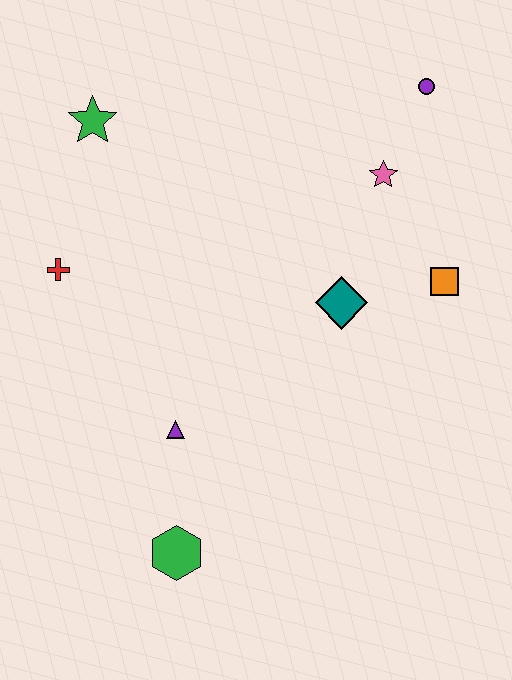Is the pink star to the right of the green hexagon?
Yes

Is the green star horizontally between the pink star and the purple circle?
No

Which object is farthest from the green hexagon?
The purple circle is farthest from the green hexagon.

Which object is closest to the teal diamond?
The orange square is closest to the teal diamond.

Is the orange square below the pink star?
Yes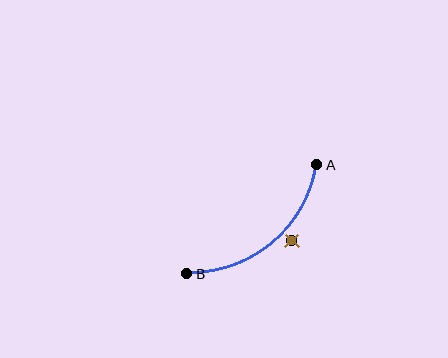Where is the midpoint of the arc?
The arc midpoint is the point on the curve farthest from the straight line joining A and B. It sits below and to the right of that line.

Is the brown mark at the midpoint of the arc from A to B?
No — the brown mark does not lie on the arc at all. It sits slightly outside the curve.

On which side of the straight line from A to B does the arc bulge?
The arc bulges below and to the right of the straight line connecting A and B.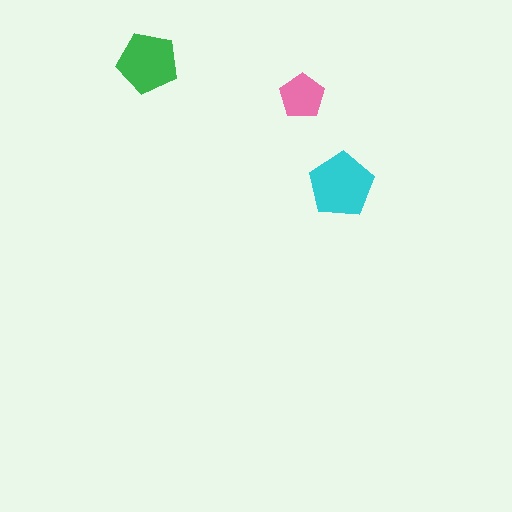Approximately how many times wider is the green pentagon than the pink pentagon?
About 1.5 times wider.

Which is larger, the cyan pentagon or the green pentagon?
The cyan one.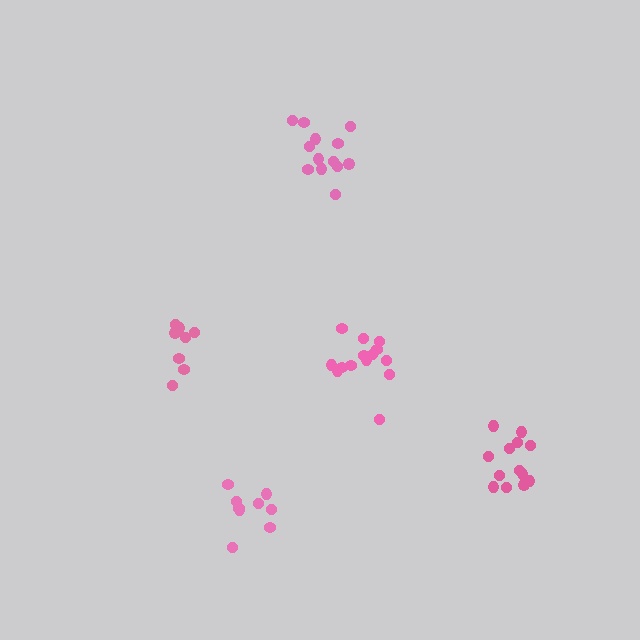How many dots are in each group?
Group 1: 13 dots, Group 2: 14 dots, Group 3: 13 dots, Group 4: 8 dots, Group 5: 9 dots (57 total).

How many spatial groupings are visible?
There are 5 spatial groupings.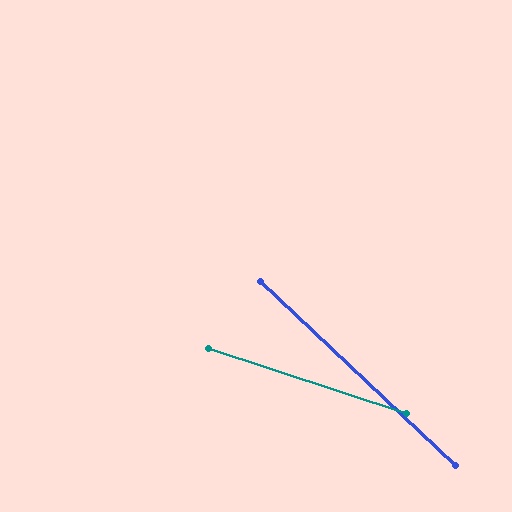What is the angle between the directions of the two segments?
Approximately 25 degrees.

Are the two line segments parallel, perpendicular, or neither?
Neither parallel nor perpendicular — they differ by about 25°.